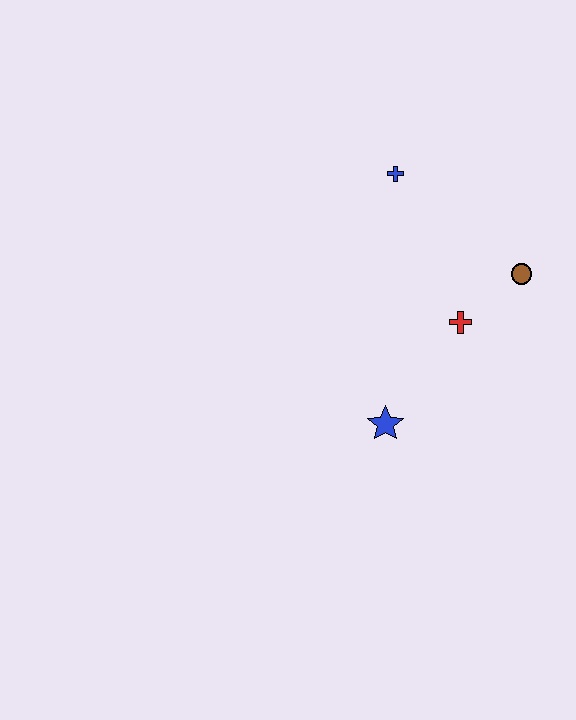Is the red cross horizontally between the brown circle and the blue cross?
Yes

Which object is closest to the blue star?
The red cross is closest to the blue star.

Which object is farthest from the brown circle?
The blue star is farthest from the brown circle.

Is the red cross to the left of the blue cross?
No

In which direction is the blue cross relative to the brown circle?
The blue cross is to the left of the brown circle.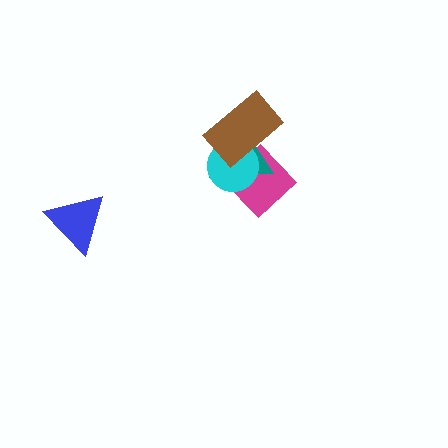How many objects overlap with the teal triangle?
3 objects overlap with the teal triangle.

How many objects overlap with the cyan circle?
3 objects overlap with the cyan circle.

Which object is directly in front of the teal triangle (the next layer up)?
The cyan circle is directly in front of the teal triangle.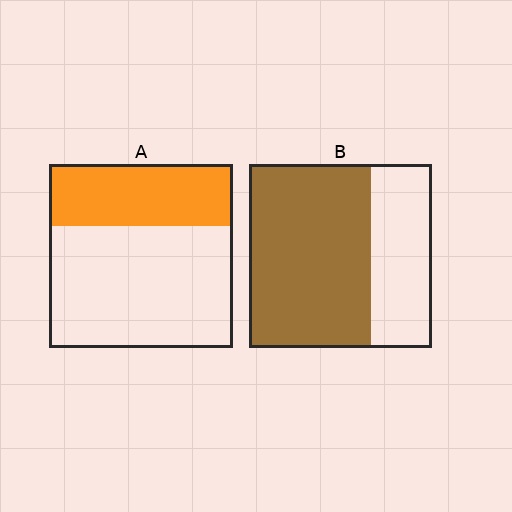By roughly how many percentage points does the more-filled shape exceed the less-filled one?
By roughly 35 percentage points (B over A).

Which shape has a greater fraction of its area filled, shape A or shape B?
Shape B.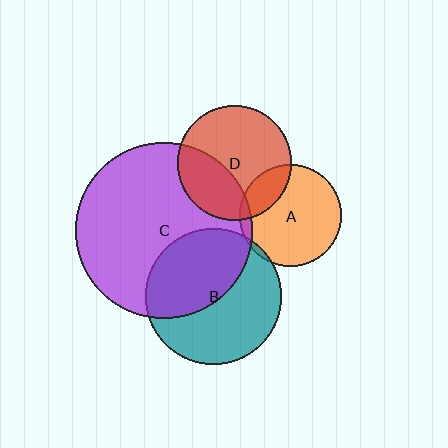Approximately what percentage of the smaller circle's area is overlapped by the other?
Approximately 5%.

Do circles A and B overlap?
Yes.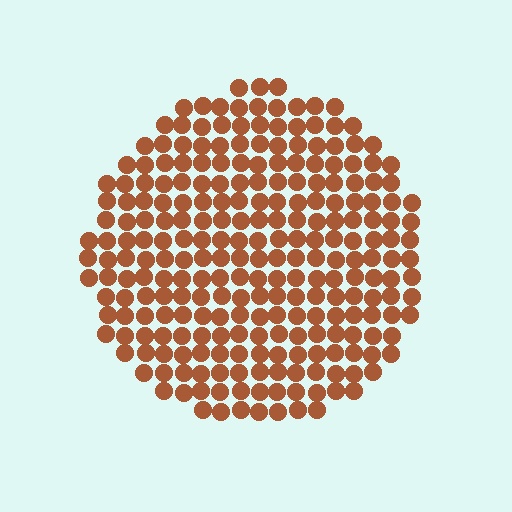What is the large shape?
The large shape is a circle.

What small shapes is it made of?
It is made of small circles.